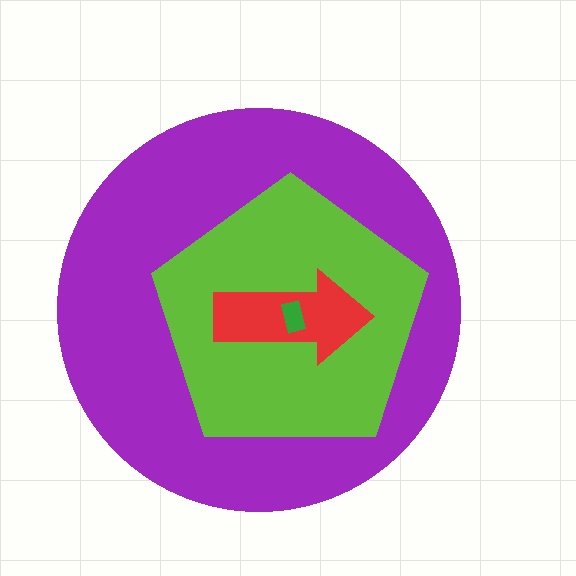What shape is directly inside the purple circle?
The lime pentagon.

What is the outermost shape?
The purple circle.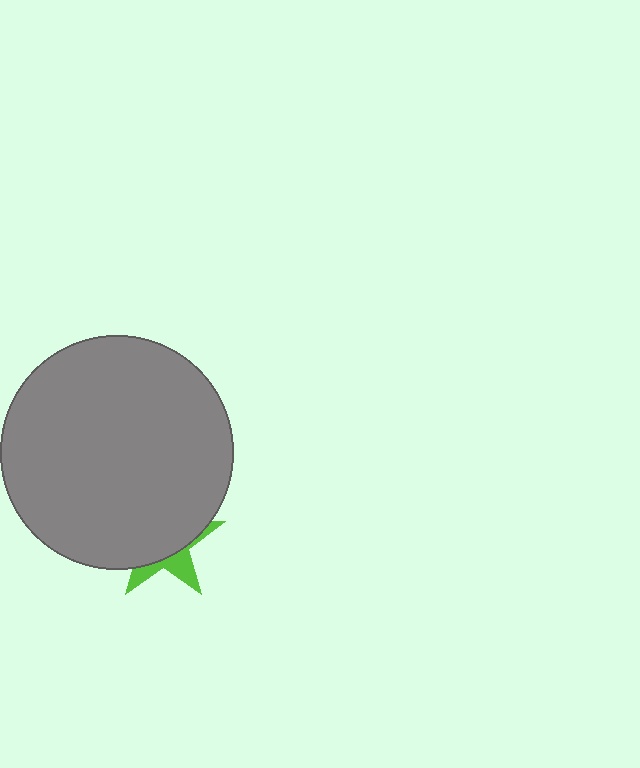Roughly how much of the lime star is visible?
A small part of it is visible (roughly 31%).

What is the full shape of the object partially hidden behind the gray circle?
The partially hidden object is a lime star.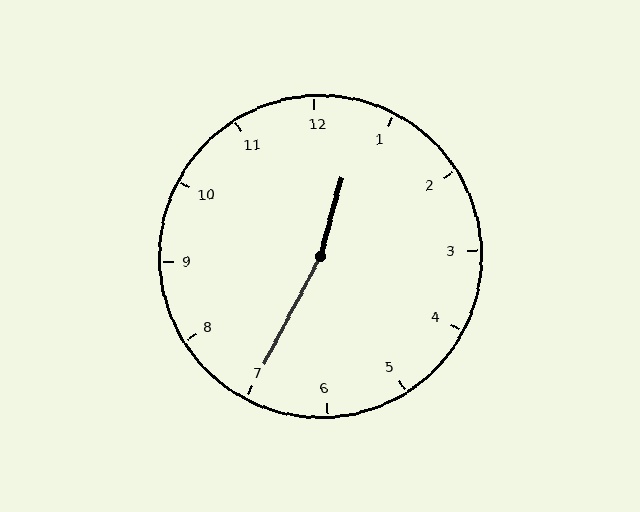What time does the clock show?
12:35.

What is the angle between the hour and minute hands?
Approximately 168 degrees.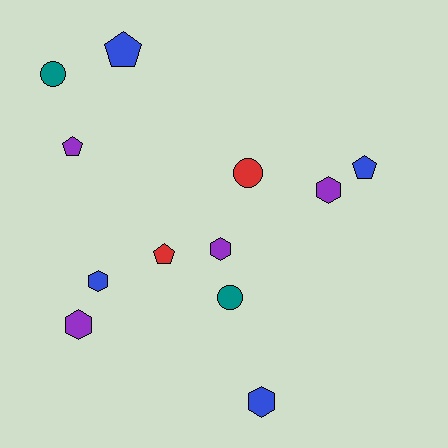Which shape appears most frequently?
Hexagon, with 5 objects.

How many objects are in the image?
There are 12 objects.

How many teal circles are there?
There are 2 teal circles.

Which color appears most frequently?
Purple, with 4 objects.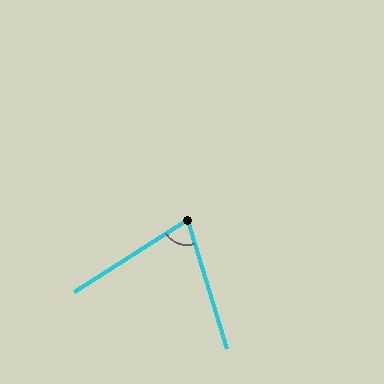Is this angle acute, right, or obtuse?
It is acute.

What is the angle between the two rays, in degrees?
Approximately 74 degrees.